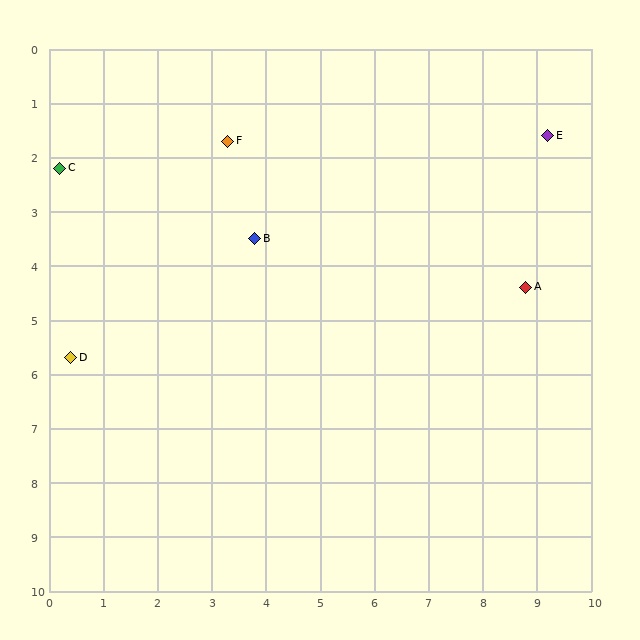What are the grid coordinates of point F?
Point F is at approximately (3.3, 1.7).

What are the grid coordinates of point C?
Point C is at approximately (0.2, 2.2).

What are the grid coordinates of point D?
Point D is at approximately (0.4, 5.7).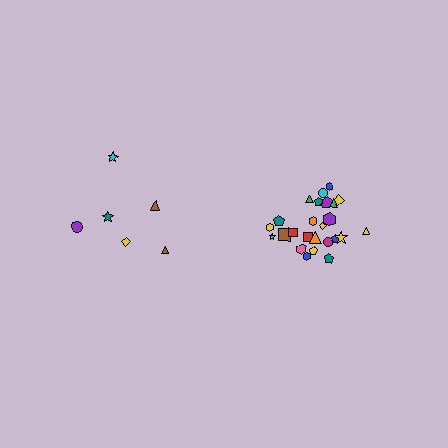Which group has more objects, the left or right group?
The right group.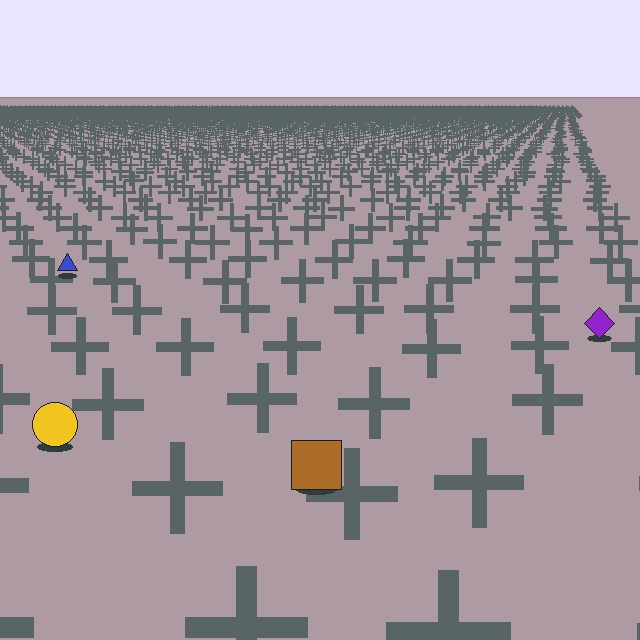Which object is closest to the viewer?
The brown square is closest. The texture marks near it are larger and more spread out.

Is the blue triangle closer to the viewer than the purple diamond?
No. The purple diamond is closer — you can tell from the texture gradient: the ground texture is coarser near it.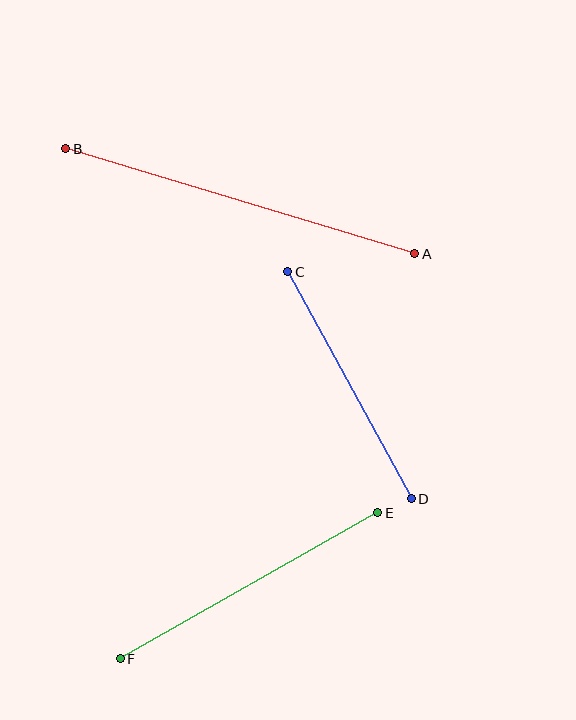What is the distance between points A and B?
The distance is approximately 365 pixels.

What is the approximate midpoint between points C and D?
The midpoint is at approximately (349, 385) pixels.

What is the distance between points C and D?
The distance is approximately 259 pixels.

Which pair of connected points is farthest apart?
Points A and B are farthest apart.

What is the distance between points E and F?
The distance is approximately 296 pixels.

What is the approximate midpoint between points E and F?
The midpoint is at approximately (249, 586) pixels.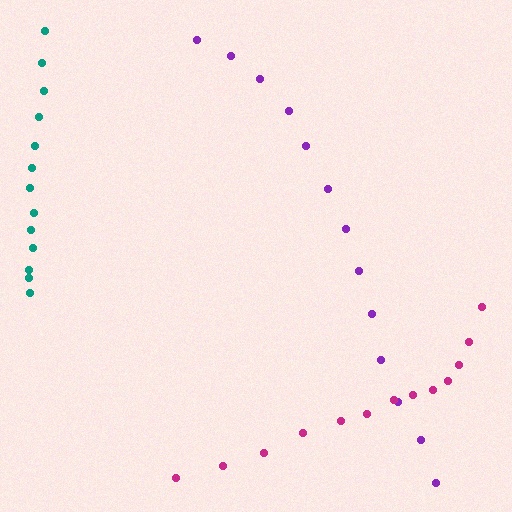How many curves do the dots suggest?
There are 3 distinct paths.